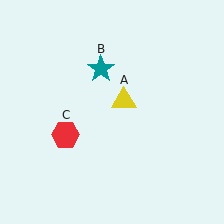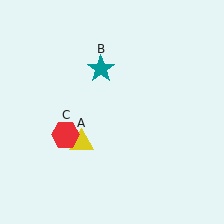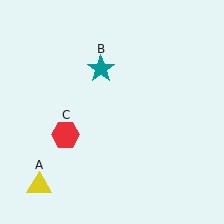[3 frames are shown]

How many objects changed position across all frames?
1 object changed position: yellow triangle (object A).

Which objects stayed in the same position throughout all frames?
Teal star (object B) and red hexagon (object C) remained stationary.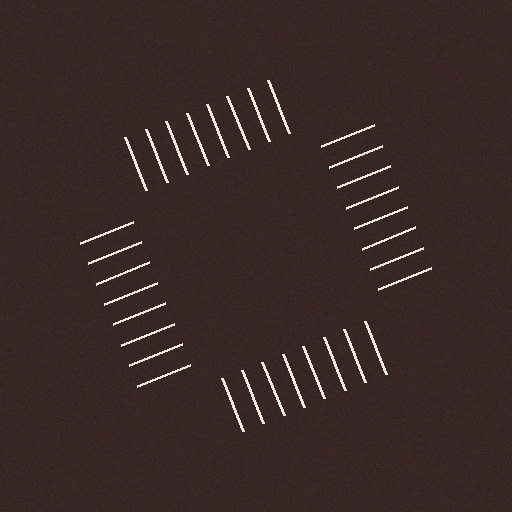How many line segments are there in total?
32 — 8 along each of the 4 edges.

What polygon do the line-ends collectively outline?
An illusory square — the line segments terminate on its edges but no continuous stroke is drawn.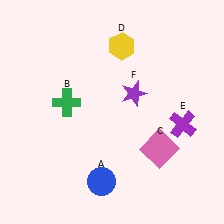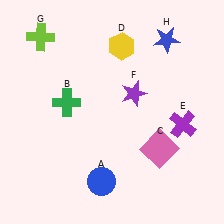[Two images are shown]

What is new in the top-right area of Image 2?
A blue star (H) was added in the top-right area of Image 2.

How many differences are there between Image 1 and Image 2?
There are 2 differences between the two images.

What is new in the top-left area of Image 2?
A lime cross (G) was added in the top-left area of Image 2.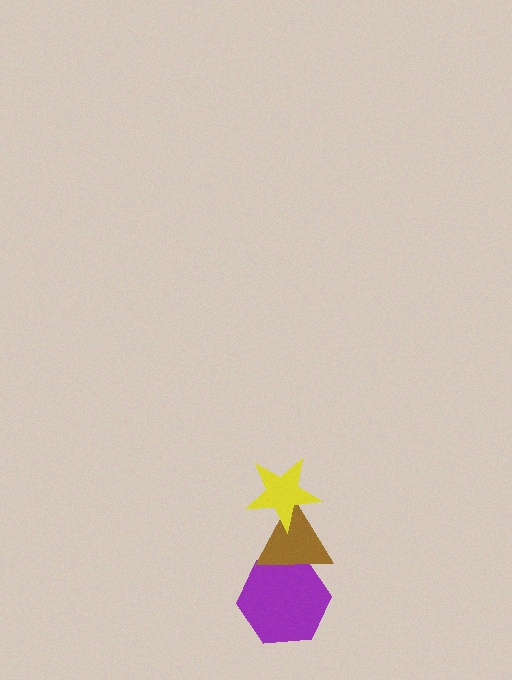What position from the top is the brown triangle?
The brown triangle is 2nd from the top.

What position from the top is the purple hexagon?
The purple hexagon is 3rd from the top.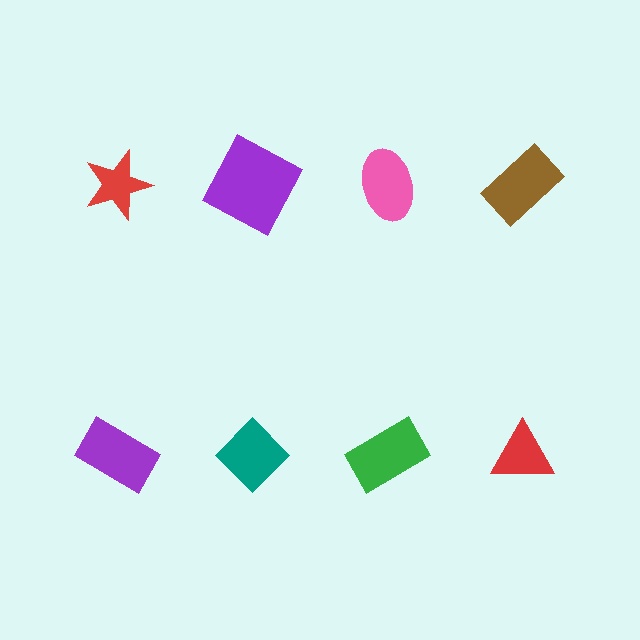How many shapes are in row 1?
4 shapes.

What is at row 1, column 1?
A red star.